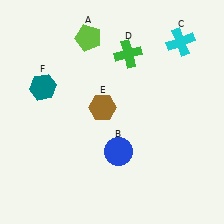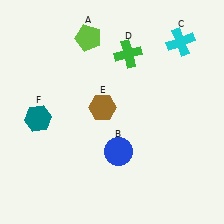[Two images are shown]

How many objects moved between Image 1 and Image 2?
1 object moved between the two images.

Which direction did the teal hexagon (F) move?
The teal hexagon (F) moved down.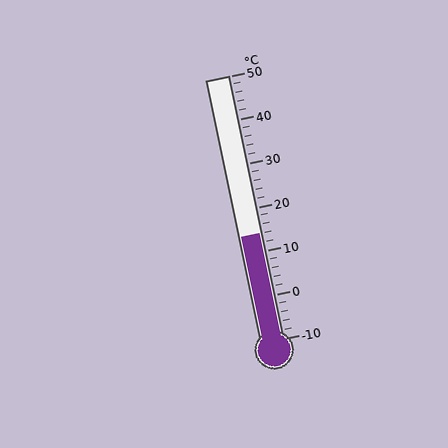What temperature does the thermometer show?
The thermometer shows approximately 14°C.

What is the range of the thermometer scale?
The thermometer scale ranges from -10°C to 50°C.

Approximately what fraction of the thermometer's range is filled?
The thermometer is filled to approximately 40% of its range.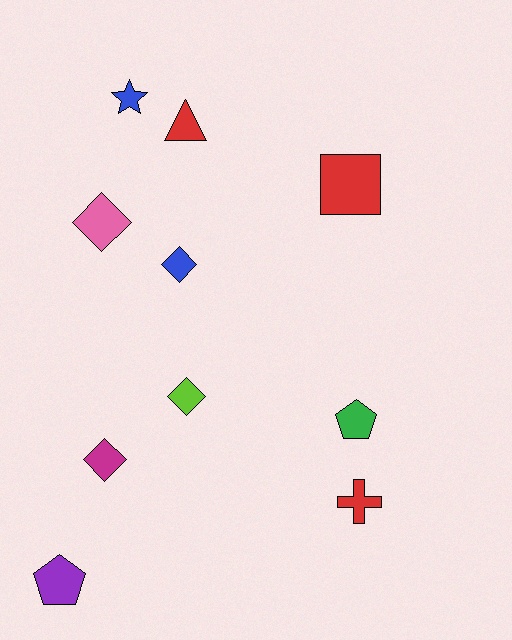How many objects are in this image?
There are 10 objects.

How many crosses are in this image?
There is 1 cross.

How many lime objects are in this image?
There is 1 lime object.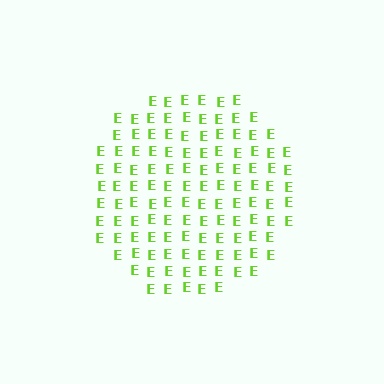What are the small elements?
The small elements are letter E's.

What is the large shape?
The large shape is a circle.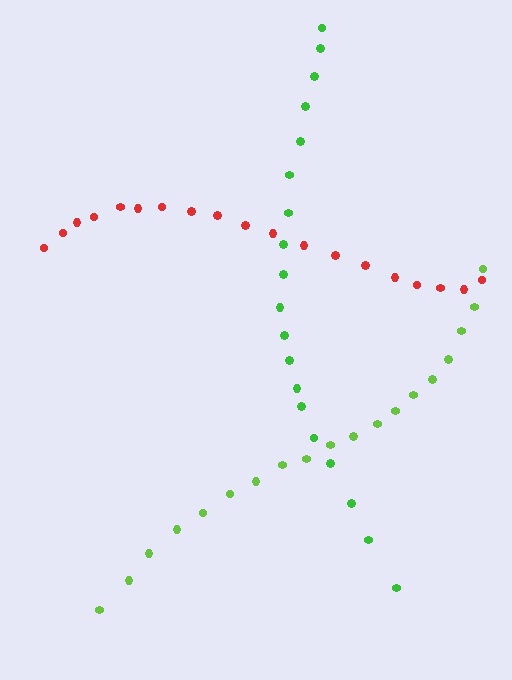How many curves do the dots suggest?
There are 3 distinct paths.